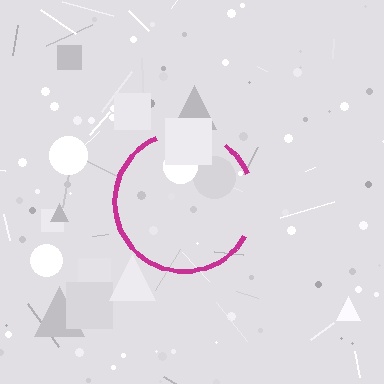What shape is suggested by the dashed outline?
The dashed outline suggests a circle.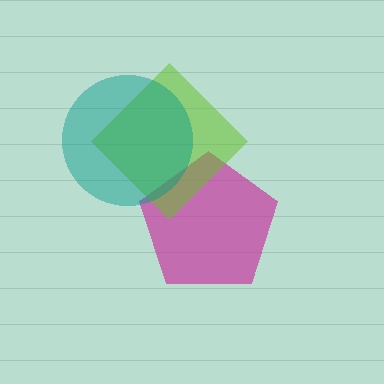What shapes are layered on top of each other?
The layered shapes are: a magenta pentagon, a lime diamond, a teal circle.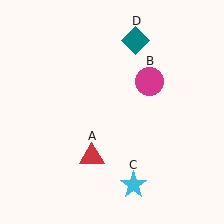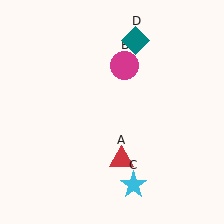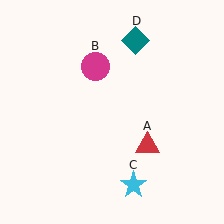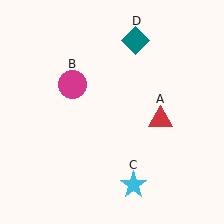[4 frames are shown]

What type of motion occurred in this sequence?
The red triangle (object A), magenta circle (object B) rotated counterclockwise around the center of the scene.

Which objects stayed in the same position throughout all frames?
Cyan star (object C) and teal diamond (object D) remained stationary.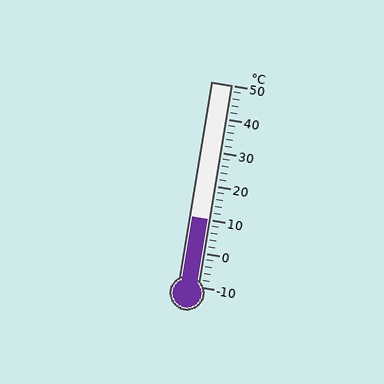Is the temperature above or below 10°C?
The temperature is at 10°C.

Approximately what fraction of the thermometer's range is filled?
The thermometer is filled to approximately 35% of its range.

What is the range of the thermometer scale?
The thermometer scale ranges from -10°C to 50°C.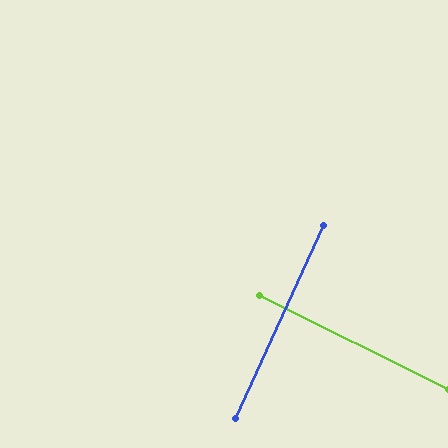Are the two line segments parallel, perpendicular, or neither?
Perpendicular — they meet at approximately 88°.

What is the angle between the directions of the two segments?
Approximately 88 degrees.